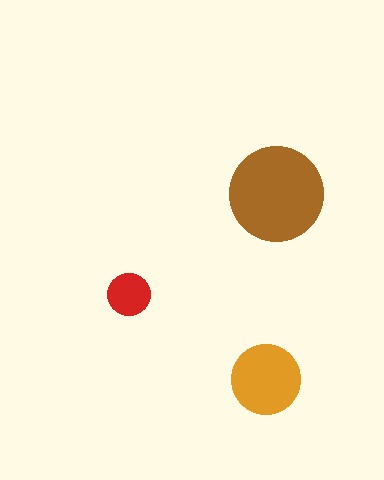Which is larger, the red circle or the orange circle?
The orange one.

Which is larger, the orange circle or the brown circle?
The brown one.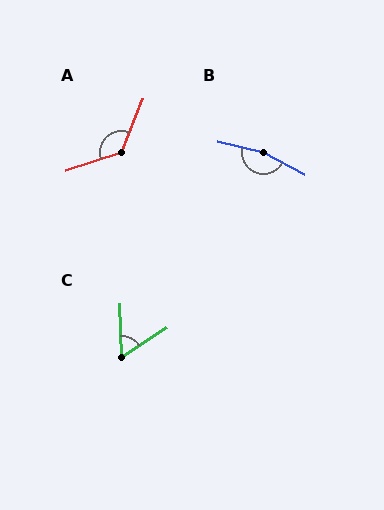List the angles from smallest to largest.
C (58°), A (130°), B (165°).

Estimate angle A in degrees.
Approximately 130 degrees.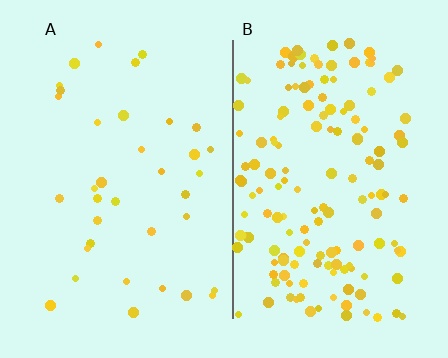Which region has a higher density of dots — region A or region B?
B (the right).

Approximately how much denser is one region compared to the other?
Approximately 4.2× — region B over region A.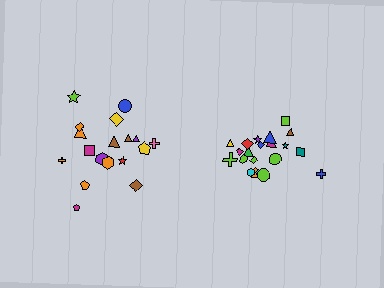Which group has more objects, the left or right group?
The right group.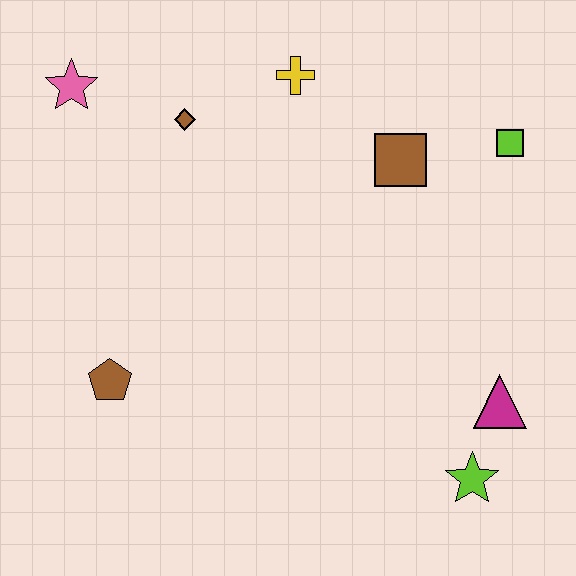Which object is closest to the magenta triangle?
The lime star is closest to the magenta triangle.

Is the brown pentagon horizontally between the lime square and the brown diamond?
No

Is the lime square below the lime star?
No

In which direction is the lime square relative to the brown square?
The lime square is to the right of the brown square.